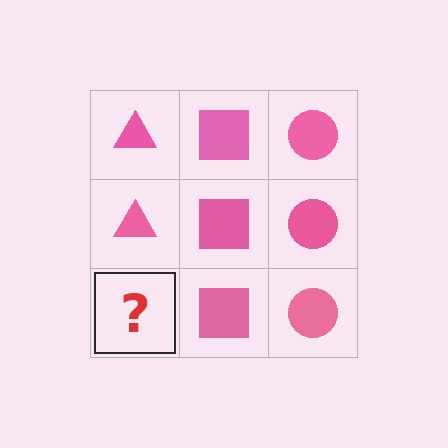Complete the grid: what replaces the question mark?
The question mark should be replaced with a pink triangle.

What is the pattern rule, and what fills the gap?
The rule is that each column has a consistent shape. The gap should be filled with a pink triangle.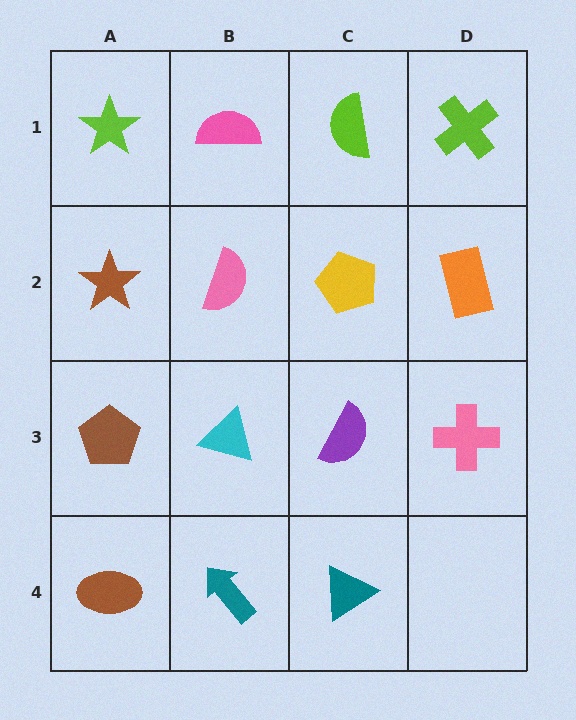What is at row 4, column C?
A teal triangle.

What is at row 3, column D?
A pink cross.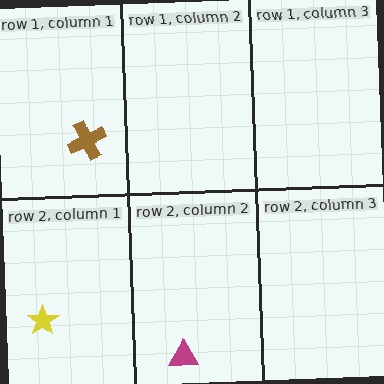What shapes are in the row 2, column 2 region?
The magenta triangle.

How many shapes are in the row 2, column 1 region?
1.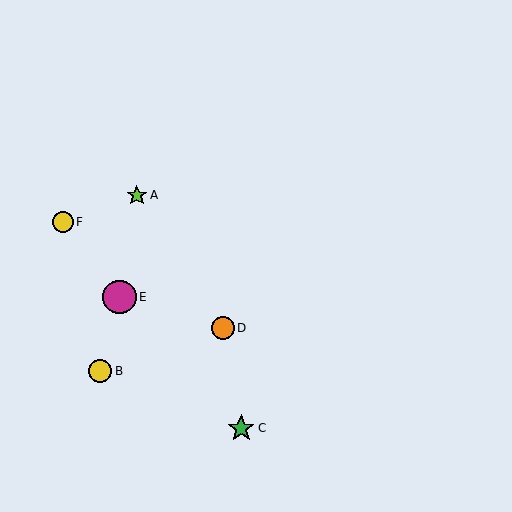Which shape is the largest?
The magenta circle (labeled E) is the largest.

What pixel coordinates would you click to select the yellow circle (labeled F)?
Click at (63, 222) to select the yellow circle F.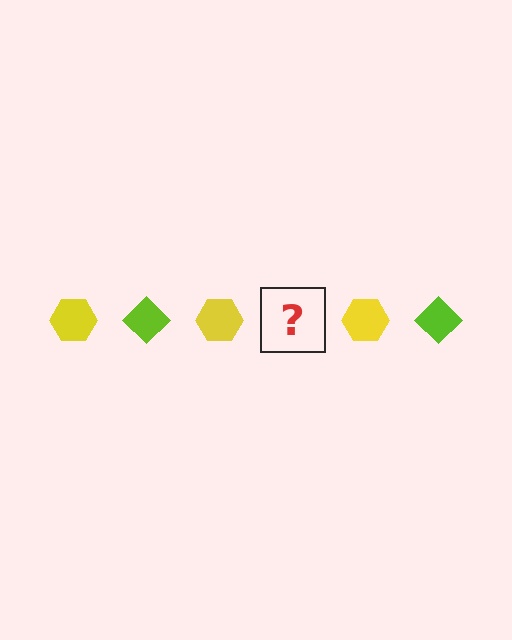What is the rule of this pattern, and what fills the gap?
The rule is that the pattern alternates between yellow hexagon and lime diamond. The gap should be filled with a lime diamond.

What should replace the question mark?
The question mark should be replaced with a lime diamond.